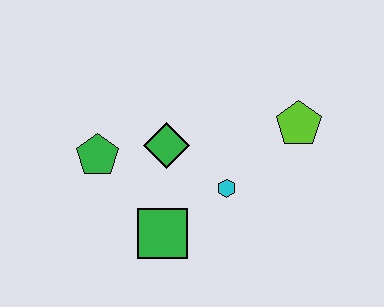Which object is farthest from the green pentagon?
The lime pentagon is farthest from the green pentagon.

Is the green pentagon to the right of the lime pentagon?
No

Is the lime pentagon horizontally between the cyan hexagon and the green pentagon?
No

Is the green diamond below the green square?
No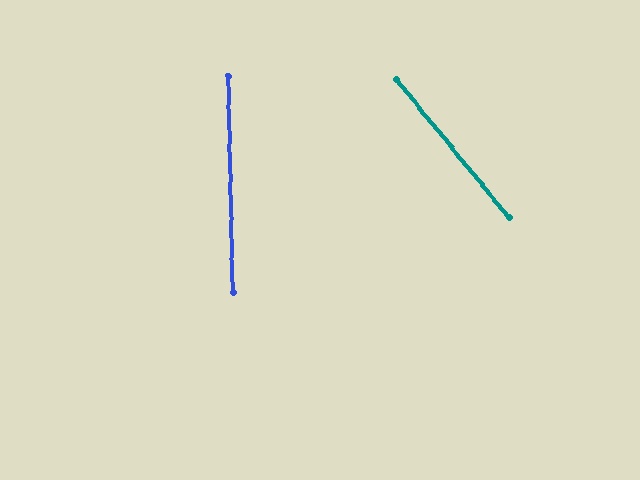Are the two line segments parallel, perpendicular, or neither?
Neither parallel nor perpendicular — they differ by about 38°.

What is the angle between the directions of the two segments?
Approximately 38 degrees.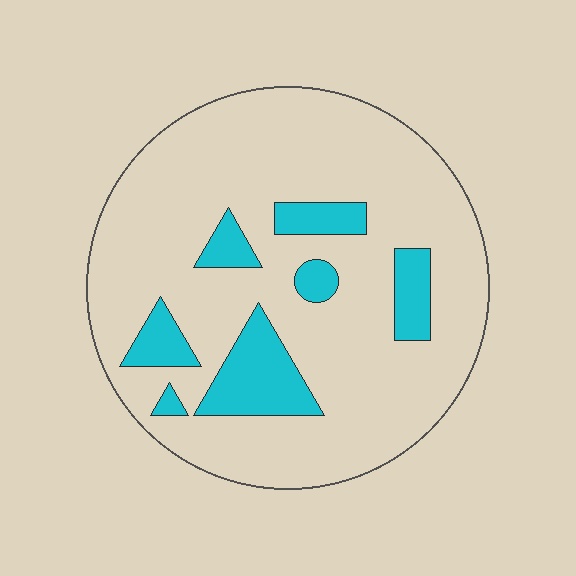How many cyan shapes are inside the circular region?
7.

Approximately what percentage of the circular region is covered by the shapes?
Approximately 15%.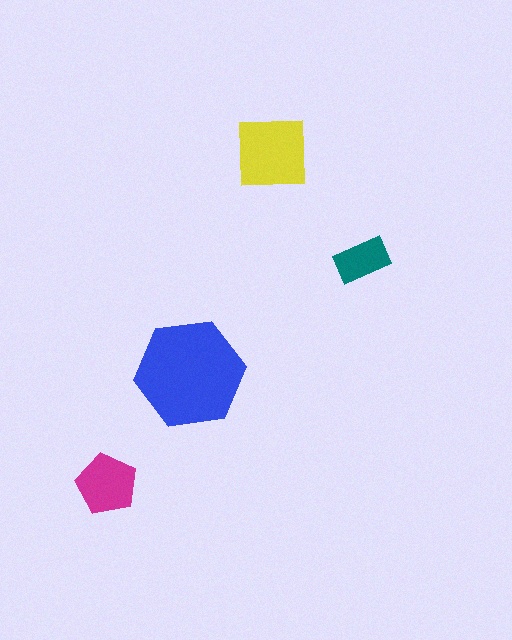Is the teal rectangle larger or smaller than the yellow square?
Smaller.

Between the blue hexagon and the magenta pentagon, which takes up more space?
The blue hexagon.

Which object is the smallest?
The teal rectangle.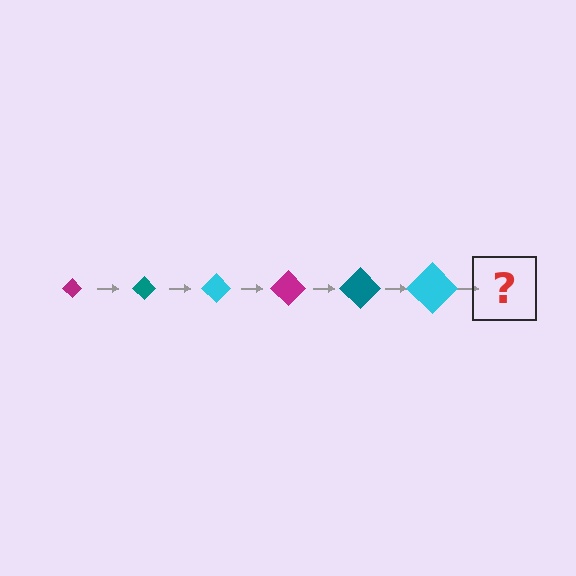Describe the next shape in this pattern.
It should be a magenta diamond, larger than the previous one.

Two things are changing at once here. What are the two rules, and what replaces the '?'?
The two rules are that the diamond grows larger each step and the color cycles through magenta, teal, and cyan. The '?' should be a magenta diamond, larger than the previous one.